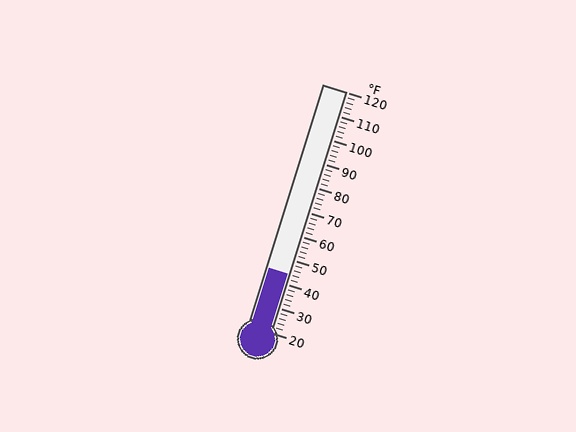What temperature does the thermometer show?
The thermometer shows approximately 44°F.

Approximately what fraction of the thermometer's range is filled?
The thermometer is filled to approximately 25% of its range.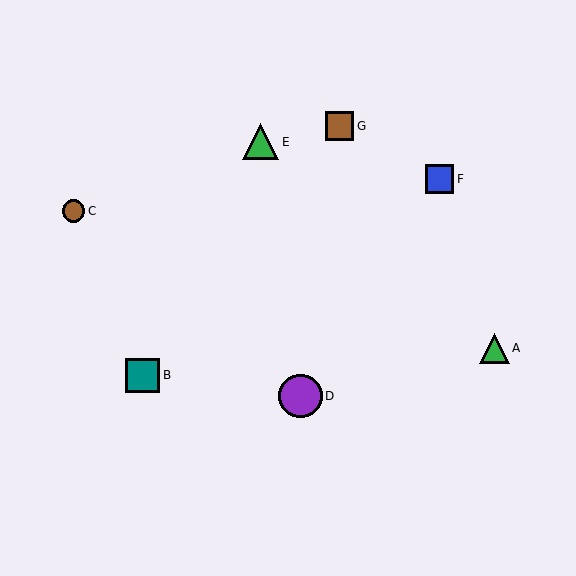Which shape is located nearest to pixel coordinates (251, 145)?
The green triangle (labeled E) at (260, 142) is nearest to that location.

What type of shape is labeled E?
Shape E is a green triangle.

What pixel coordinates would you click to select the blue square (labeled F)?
Click at (439, 179) to select the blue square F.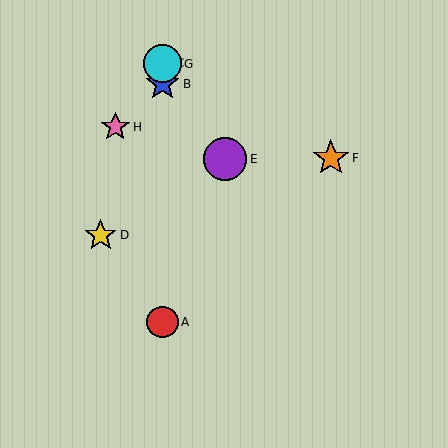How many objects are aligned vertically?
4 objects (A, B, C, G) are aligned vertically.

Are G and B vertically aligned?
Yes, both are at x≈162.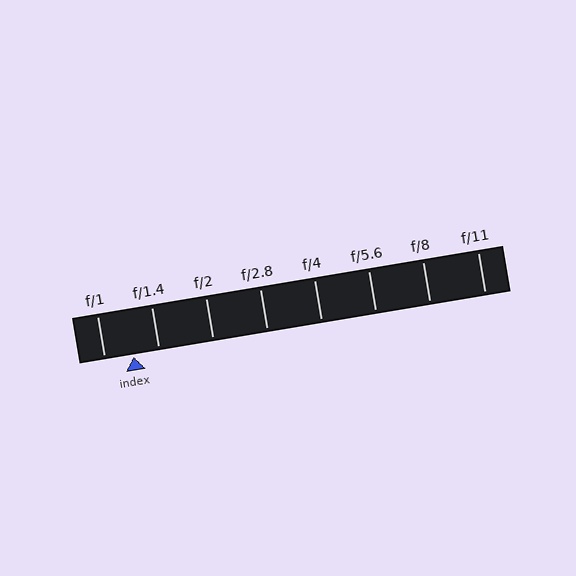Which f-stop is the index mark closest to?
The index mark is closest to f/1.4.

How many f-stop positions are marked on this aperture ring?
There are 8 f-stop positions marked.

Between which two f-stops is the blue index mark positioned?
The index mark is between f/1 and f/1.4.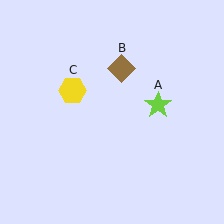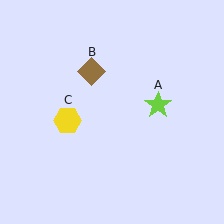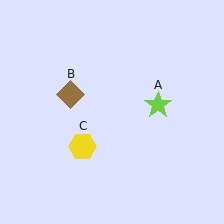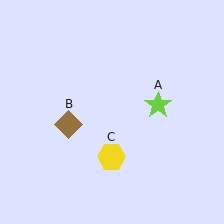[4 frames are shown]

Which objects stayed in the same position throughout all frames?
Lime star (object A) remained stationary.